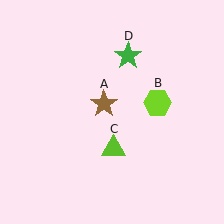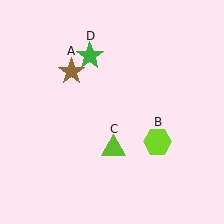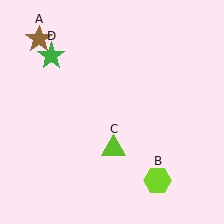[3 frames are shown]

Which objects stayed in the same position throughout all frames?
Lime triangle (object C) remained stationary.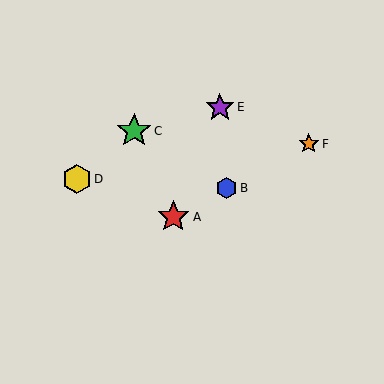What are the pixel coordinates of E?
Object E is at (220, 107).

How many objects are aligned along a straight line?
3 objects (A, B, F) are aligned along a straight line.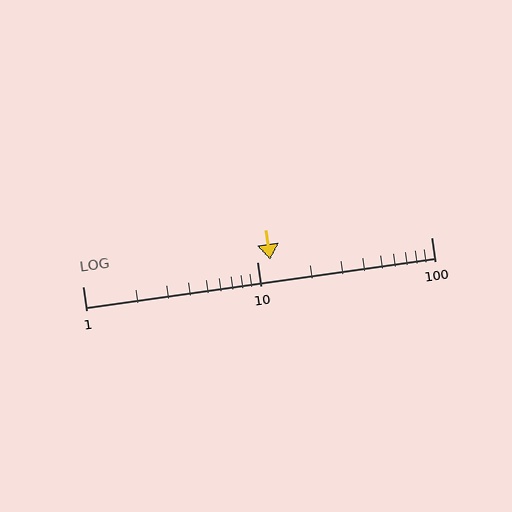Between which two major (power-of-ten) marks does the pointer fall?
The pointer is between 10 and 100.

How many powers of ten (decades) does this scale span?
The scale spans 2 decades, from 1 to 100.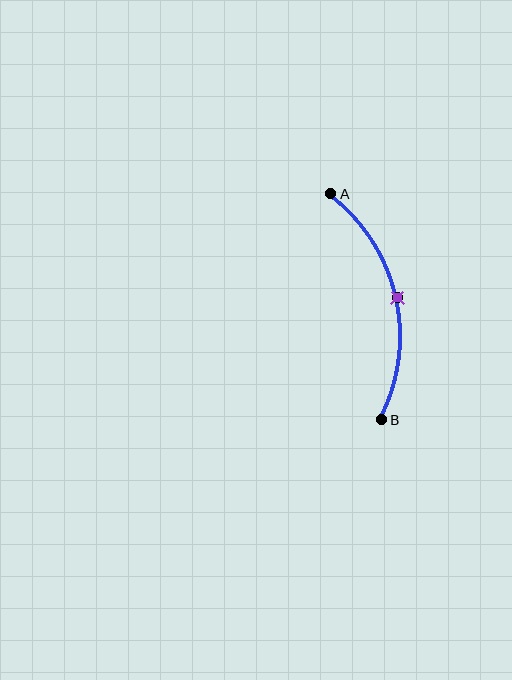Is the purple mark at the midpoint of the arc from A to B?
Yes. The purple mark lies on the arc at equal arc-length from both A and B — it is the arc midpoint.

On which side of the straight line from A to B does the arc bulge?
The arc bulges to the right of the straight line connecting A and B.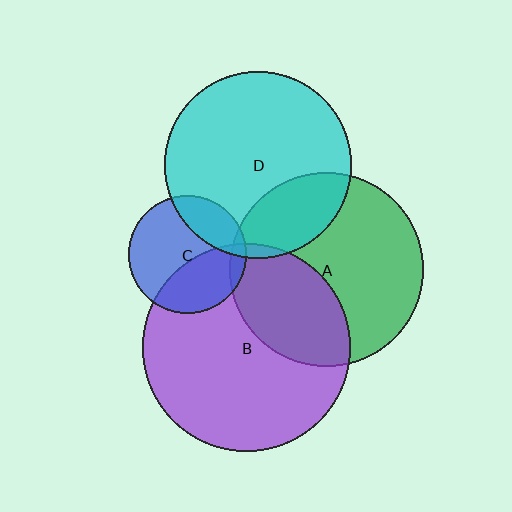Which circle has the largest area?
Circle B (purple).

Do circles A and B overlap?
Yes.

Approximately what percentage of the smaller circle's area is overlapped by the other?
Approximately 35%.